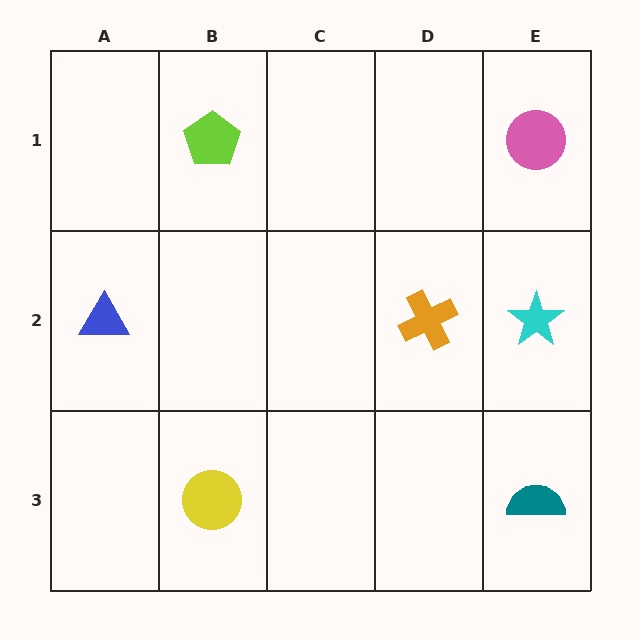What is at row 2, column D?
An orange cross.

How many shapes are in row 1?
2 shapes.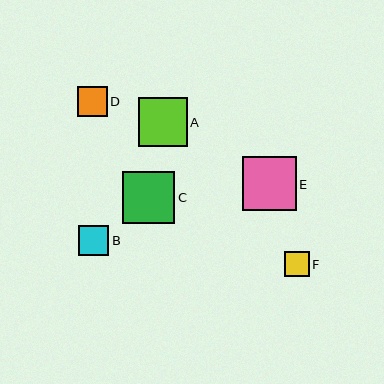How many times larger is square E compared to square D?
Square E is approximately 1.8 times the size of square D.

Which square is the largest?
Square E is the largest with a size of approximately 54 pixels.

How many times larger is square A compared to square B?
Square A is approximately 1.6 times the size of square B.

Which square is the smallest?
Square F is the smallest with a size of approximately 25 pixels.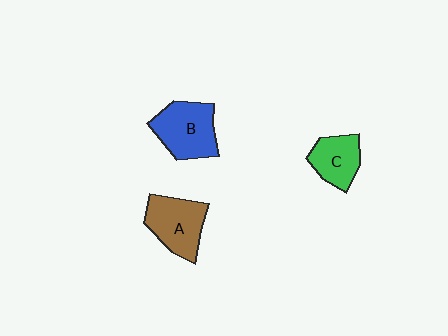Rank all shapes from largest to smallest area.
From largest to smallest: B (blue), A (brown), C (green).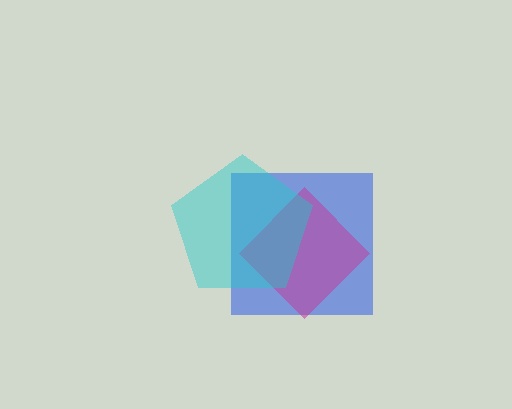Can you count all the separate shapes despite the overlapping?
Yes, there are 3 separate shapes.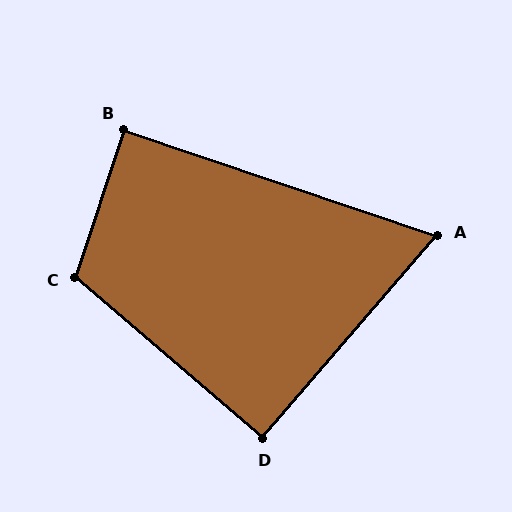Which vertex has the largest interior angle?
C, at approximately 112 degrees.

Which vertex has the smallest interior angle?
A, at approximately 68 degrees.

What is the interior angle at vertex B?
Approximately 90 degrees (approximately right).